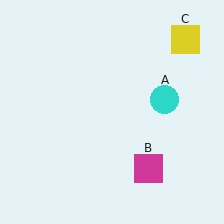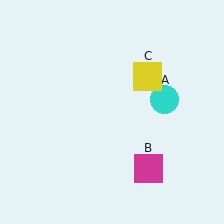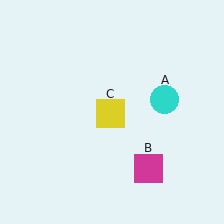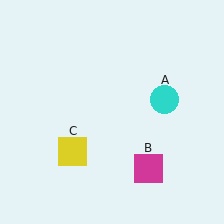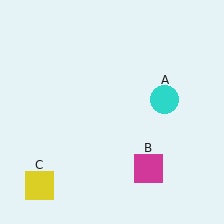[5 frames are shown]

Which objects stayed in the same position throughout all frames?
Cyan circle (object A) and magenta square (object B) remained stationary.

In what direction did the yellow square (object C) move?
The yellow square (object C) moved down and to the left.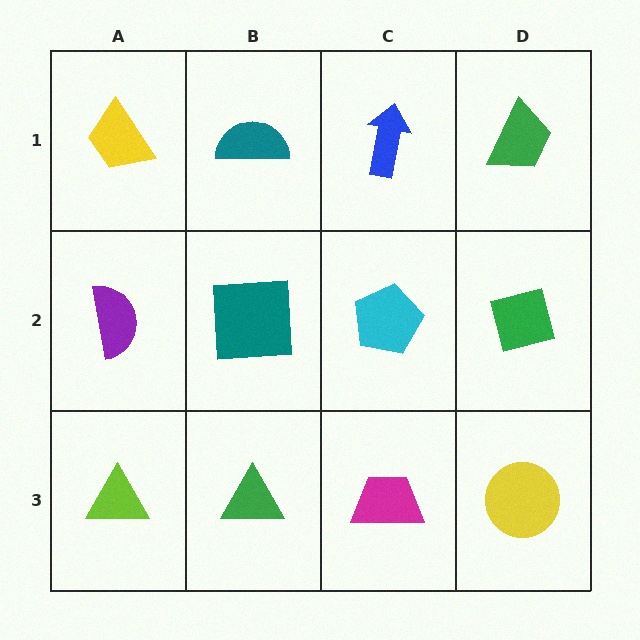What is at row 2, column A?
A purple semicircle.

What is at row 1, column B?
A teal semicircle.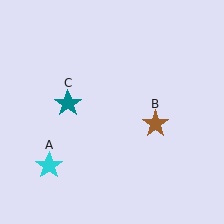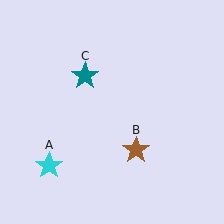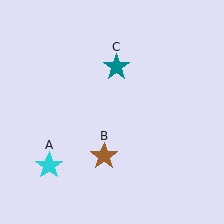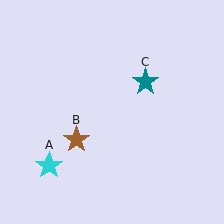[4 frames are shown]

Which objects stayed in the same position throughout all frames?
Cyan star (object A) remained stationary.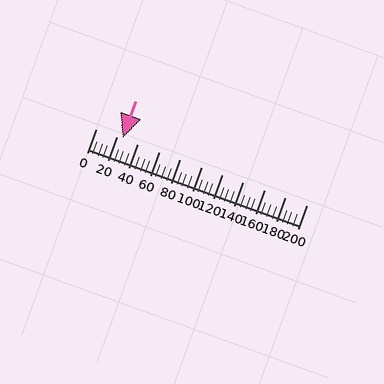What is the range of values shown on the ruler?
The ruler shows values from 0 to 200.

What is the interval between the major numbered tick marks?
The major tick marks are spaced 20 units apart.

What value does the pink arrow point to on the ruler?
The pink arrow points to approximately 25.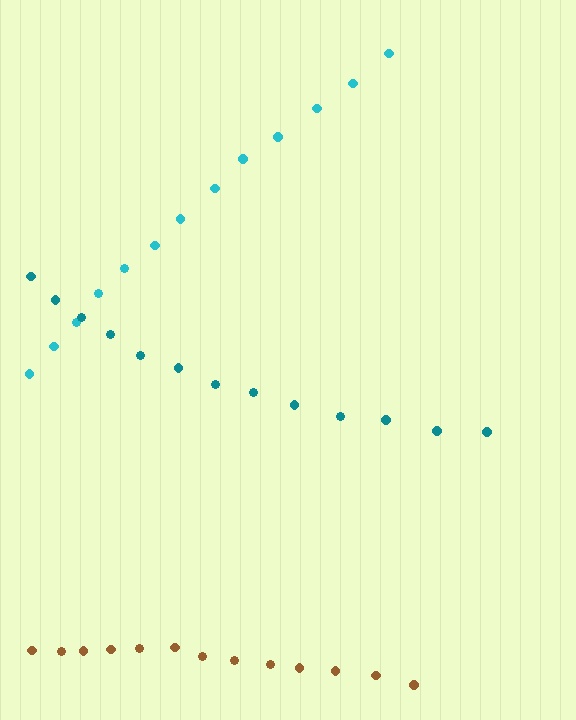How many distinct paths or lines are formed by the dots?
There are 3 distinct paths.